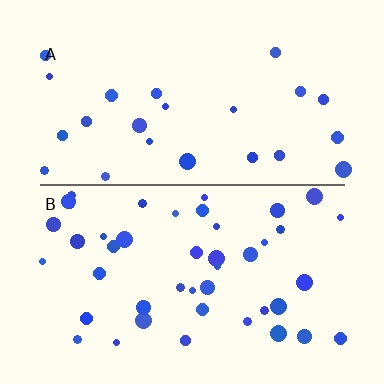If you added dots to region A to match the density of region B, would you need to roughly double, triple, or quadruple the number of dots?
Approximately double.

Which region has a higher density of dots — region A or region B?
B (the bottom).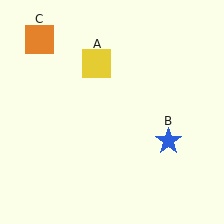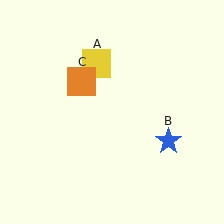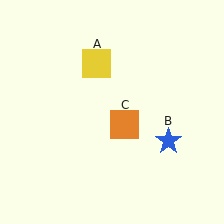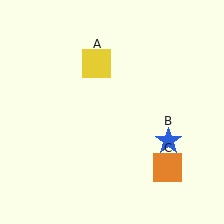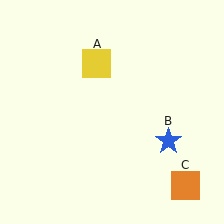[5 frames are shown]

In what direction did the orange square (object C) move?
The orange square (object C) moved down and to the right.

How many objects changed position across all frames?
1 object changed position: orange square (object C).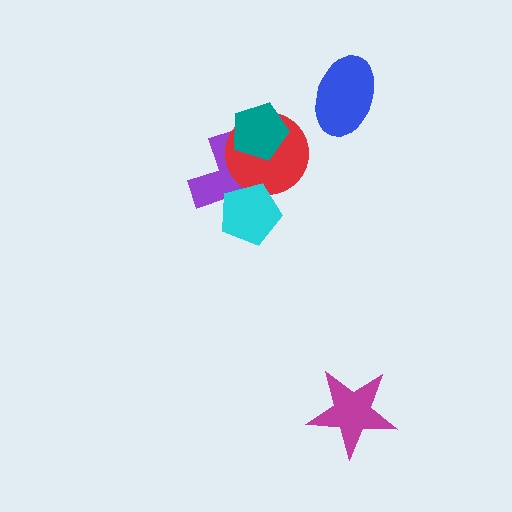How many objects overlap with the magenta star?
0 objects overlap with the magenta star.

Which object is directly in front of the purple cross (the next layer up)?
The red circle is directly in front of the purple cross.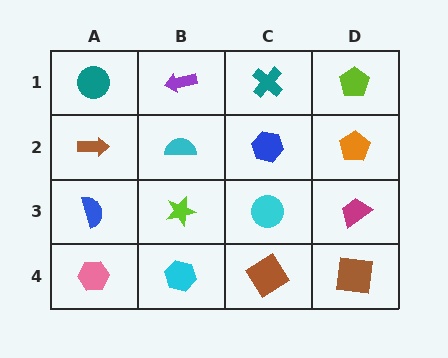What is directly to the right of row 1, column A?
A purple arrow.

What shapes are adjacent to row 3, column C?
A blue hexagon (row 2, column C), a brown diamond (row 4, column C), a lime star (row 3, column B), a magenta trapezoid (row 3, column D).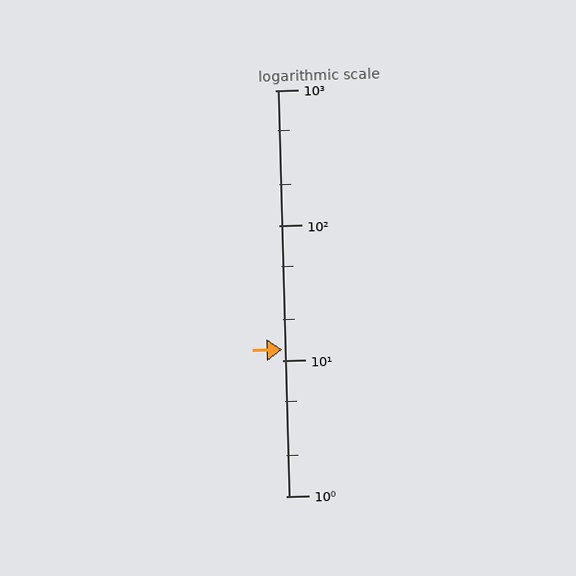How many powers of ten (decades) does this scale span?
The scale spans 3 decades, from 1 to 1000.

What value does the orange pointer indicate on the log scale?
The pointer indicates approximately 12.